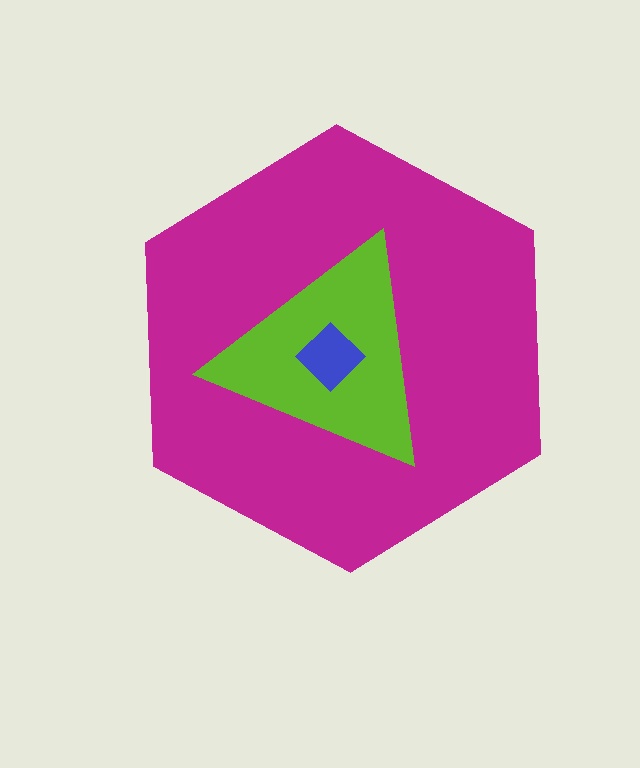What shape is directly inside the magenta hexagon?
The lime triangle.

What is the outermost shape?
The magenta hexagon.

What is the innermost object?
The blue diamond.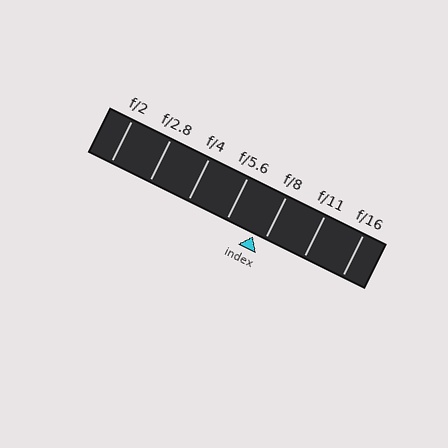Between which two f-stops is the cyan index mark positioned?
The index mark is between f/5.6 and f/8.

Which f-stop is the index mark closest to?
The index mark is closest to f/8.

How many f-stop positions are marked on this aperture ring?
There are 7 f-stop positions marked.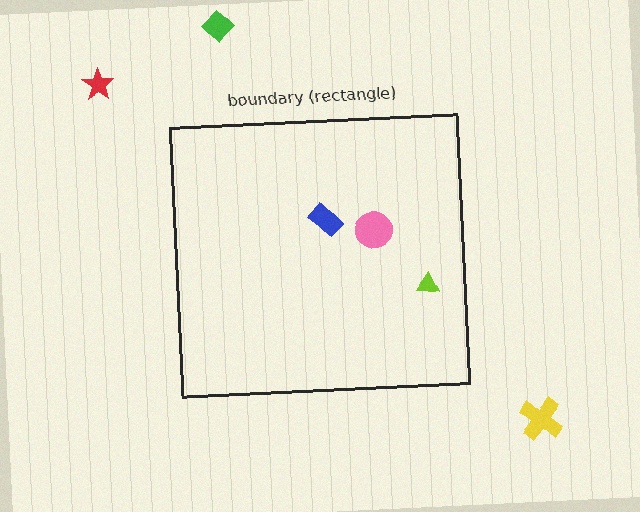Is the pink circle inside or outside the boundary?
Inside.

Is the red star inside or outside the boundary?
Outside.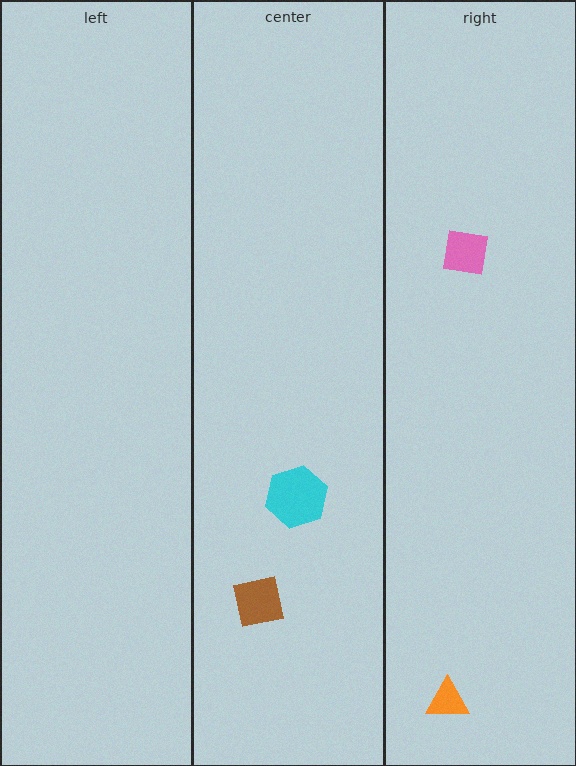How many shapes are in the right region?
2.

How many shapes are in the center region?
2.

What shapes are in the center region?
The brown square, the cyan hexagon.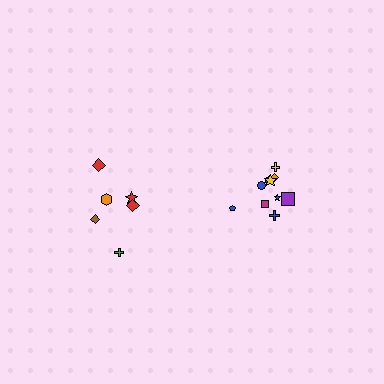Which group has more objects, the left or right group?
The right group.